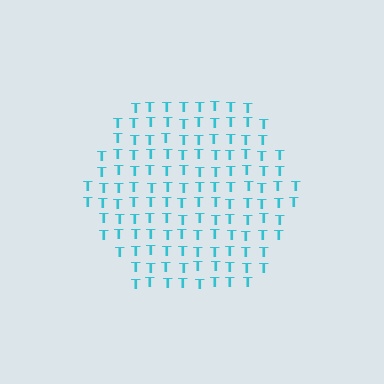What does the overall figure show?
The overall figure shows a hexagon.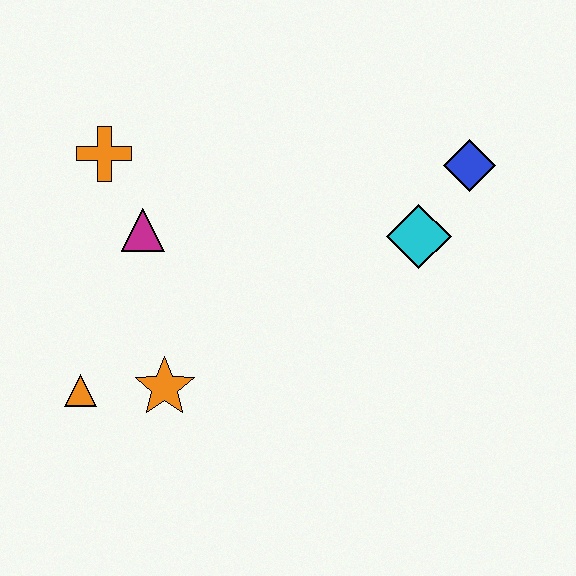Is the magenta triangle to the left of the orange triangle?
No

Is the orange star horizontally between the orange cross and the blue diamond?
Yes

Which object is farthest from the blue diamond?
The orange triangle is farthest from the blue diamond.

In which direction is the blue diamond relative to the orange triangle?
The blue diamond is to the right of the orange triangle.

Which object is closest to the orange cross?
The magenta triangle is closest to the orange cross.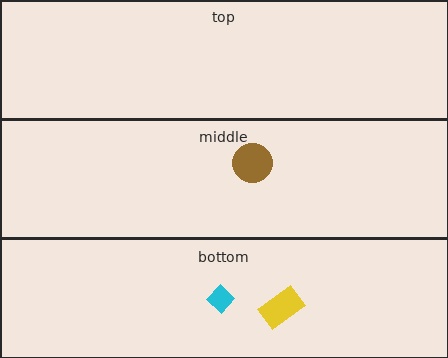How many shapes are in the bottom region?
2.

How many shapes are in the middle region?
1.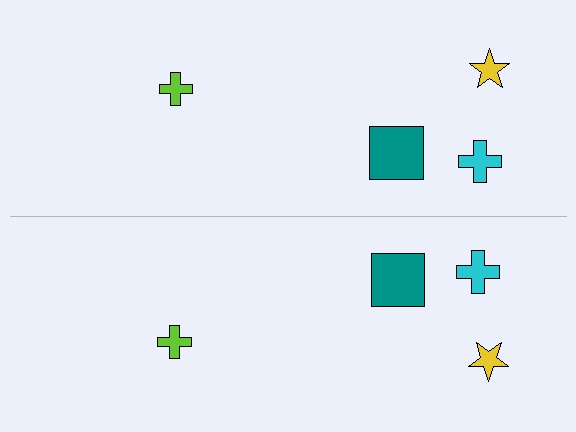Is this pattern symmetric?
Yes, this pattern has bilateral (reflection) symmetry.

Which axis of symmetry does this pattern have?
The pattern has a horizontal axis of symmetry running through the center of the image.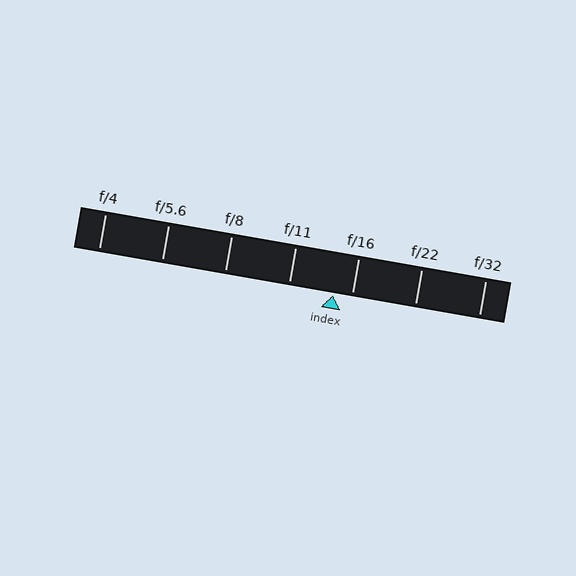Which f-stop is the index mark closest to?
The index mark is closest to f/16.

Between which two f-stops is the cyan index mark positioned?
The index mark is between f/11 and f/16.